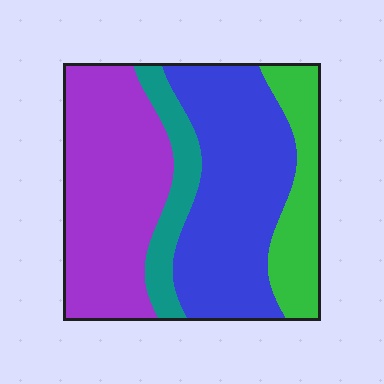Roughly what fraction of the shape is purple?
Purple covers roughly 35% of the shape.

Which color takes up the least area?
Teal, at roughly 10%.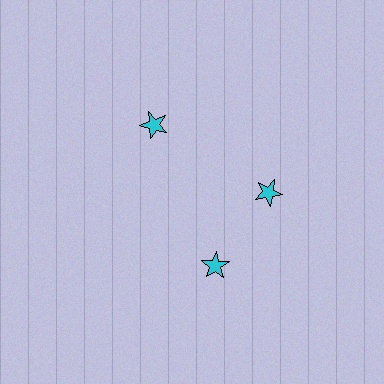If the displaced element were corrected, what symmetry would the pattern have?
It would have 3-fold rotational symmetry — the pattern would map onto itself every 120 degrees.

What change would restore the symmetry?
The symmetry would be restored by rotating it back into even spacing with its neighbors so that all 3 stars sit at equal angles and equal distance from the center.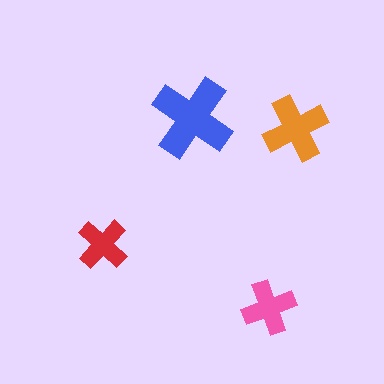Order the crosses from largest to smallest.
the blue one, the orange one, the pink one, the red one.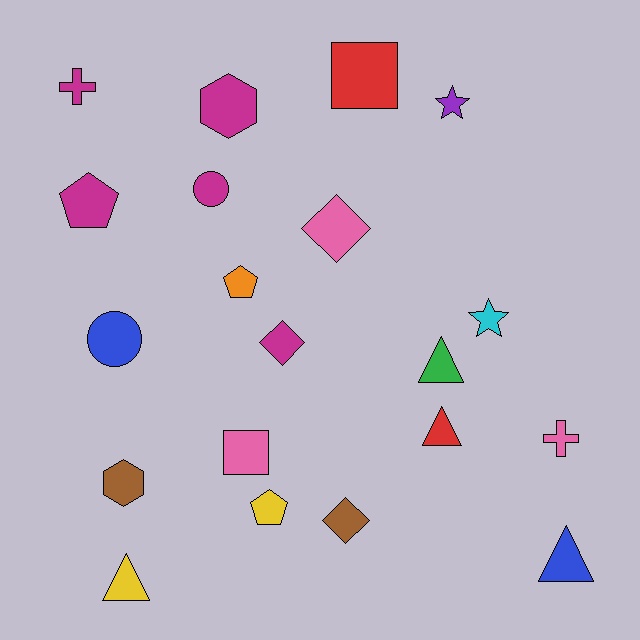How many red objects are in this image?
There are 2 red objects.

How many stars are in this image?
There are 2 stars.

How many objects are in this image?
There are 20 objects.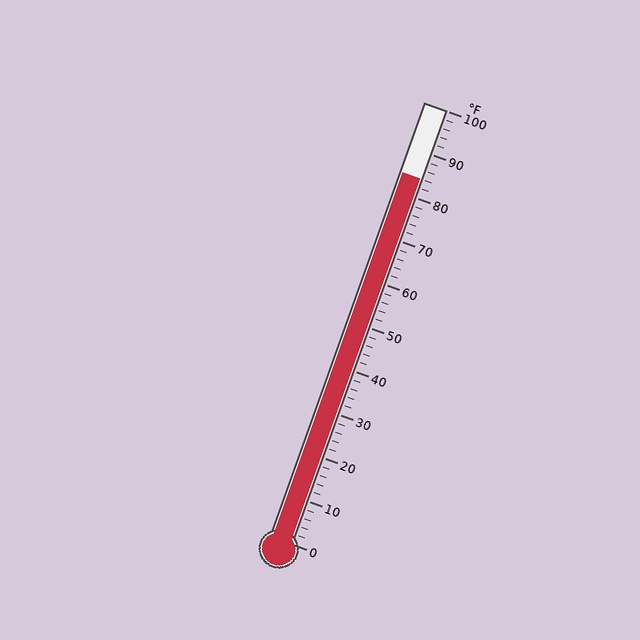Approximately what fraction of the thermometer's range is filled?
The thermometer is filled to approximately 85% of its range.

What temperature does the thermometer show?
The thermometer shows approximately 84°F.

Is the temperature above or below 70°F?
The temperature is above 70°F.